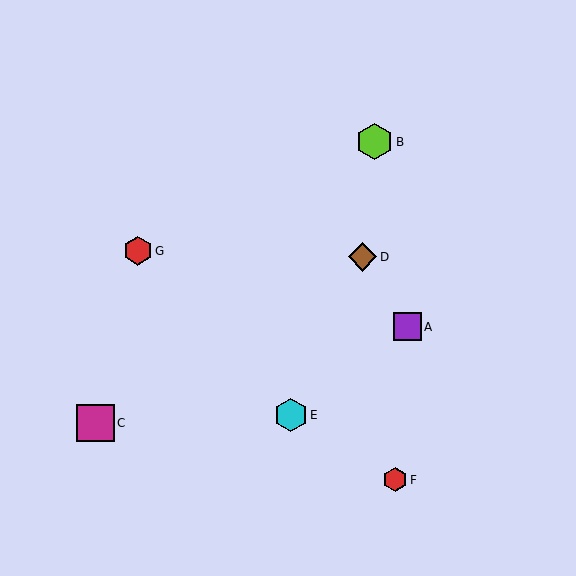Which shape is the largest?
The magenta square (labeled C) is the largest.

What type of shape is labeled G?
Shape G is a red hexagon.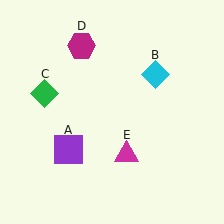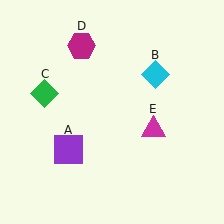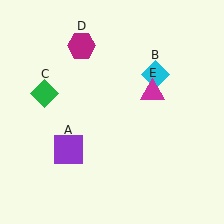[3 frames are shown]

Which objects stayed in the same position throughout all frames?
Purple square (object A) and cyan diamond (object B) and green diamond (object C) and magenta hexagon (object D) remained stationary.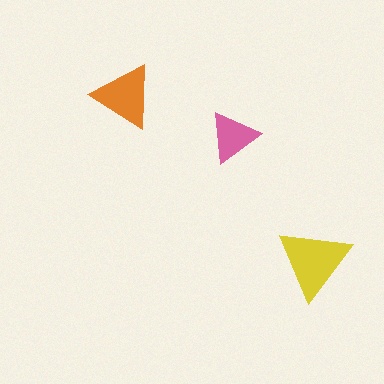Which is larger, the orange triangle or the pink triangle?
The orange one.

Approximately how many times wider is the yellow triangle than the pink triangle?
About 1.5 times wider.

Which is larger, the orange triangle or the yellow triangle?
The yellow one.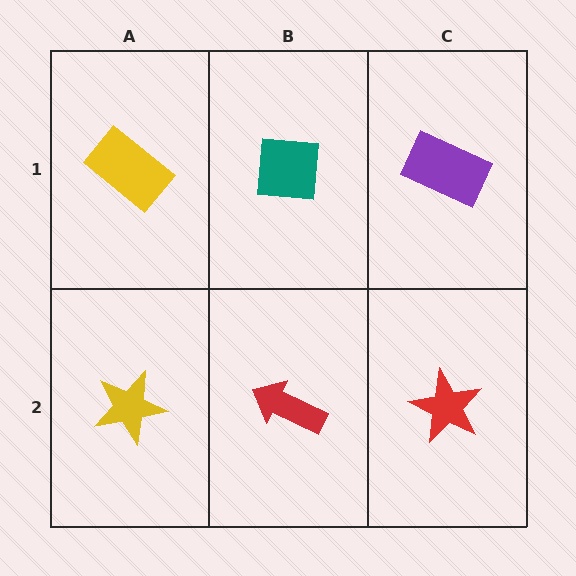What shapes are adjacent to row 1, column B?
A red arrow (row 2, column B), a yellow rectangle (row 1, column A), a purple rectangle (row 1, column C).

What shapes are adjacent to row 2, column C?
A purple rectangle (row 1, column C), a red arrow (row 2, column B).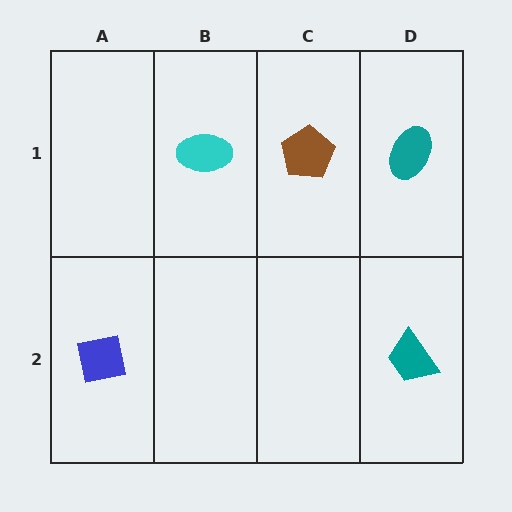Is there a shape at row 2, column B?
No, that cell is empty.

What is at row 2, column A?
A blue square.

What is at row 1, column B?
A cyan ellipse.